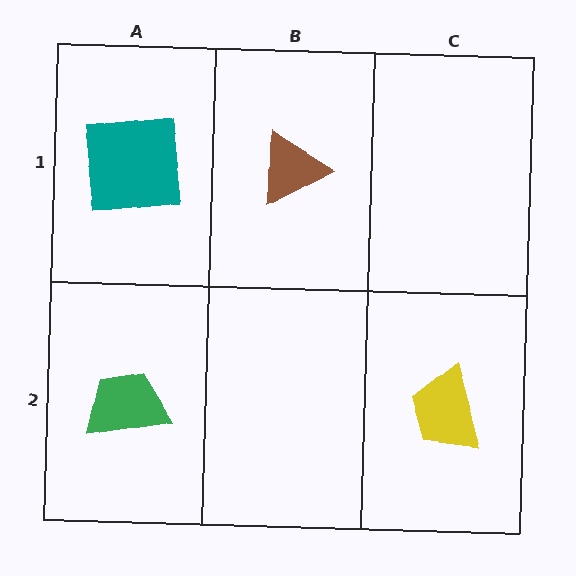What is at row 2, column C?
A yellow trapezoid.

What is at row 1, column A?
A teal square.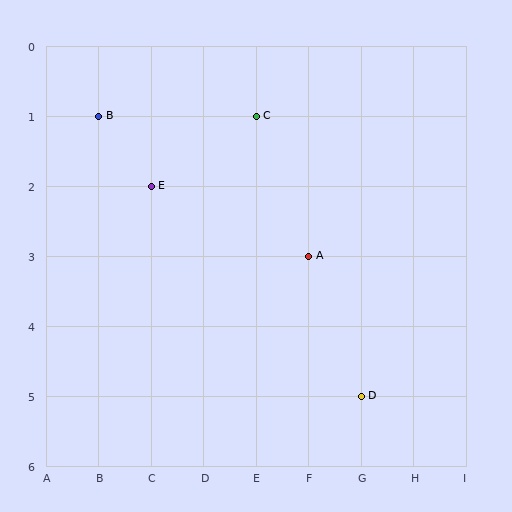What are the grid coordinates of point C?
Point C is at grid coordinates (E, 1).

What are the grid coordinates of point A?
Point A is at grid coordinates (F, 3).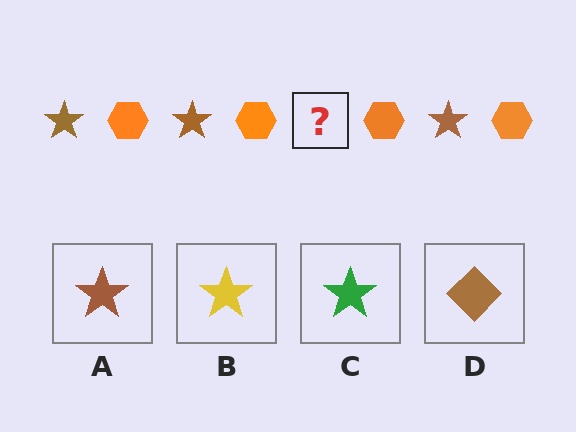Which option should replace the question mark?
Option A.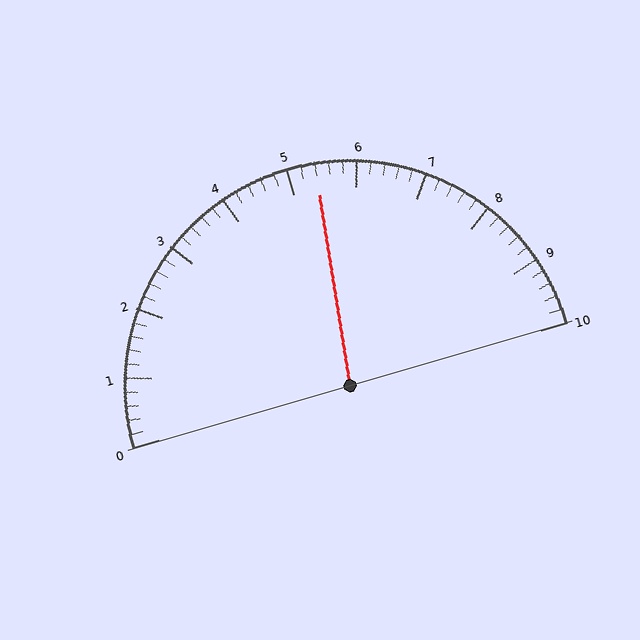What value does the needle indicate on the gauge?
The needle indicates approximately 5.4.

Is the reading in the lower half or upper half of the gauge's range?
The reading is in the upper half of the range (0 to 10).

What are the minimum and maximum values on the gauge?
The gauge ranges from 0 to 10.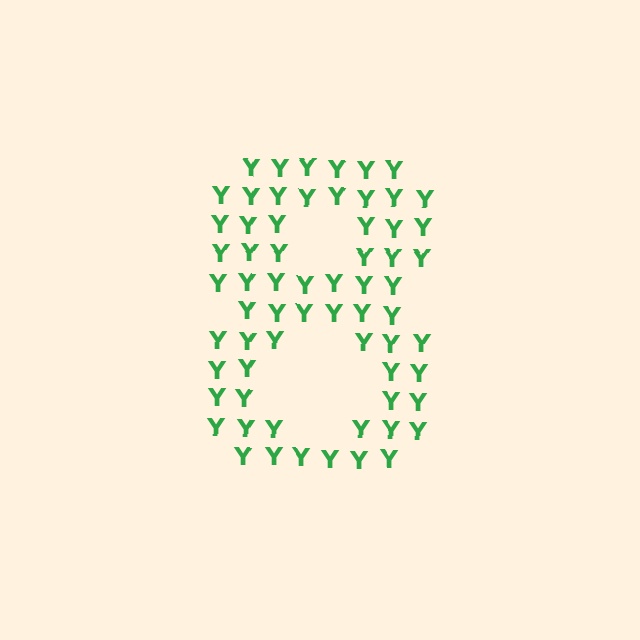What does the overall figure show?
The overall figure shows the digit 8.